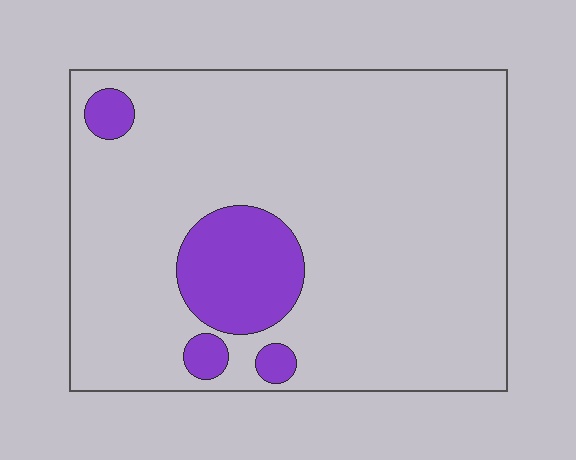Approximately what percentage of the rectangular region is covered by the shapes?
Approximately 15%.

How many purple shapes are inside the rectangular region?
4.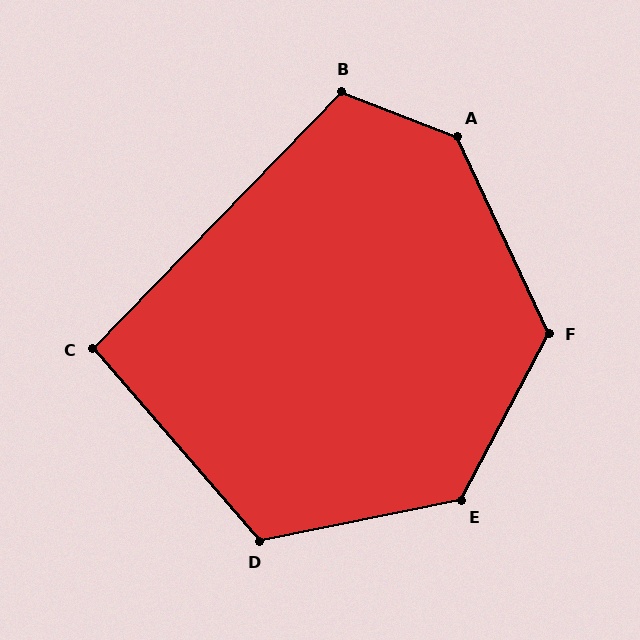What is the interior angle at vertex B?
Approximately 113 degrees (obtuse).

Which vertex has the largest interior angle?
A, at approximately 136 degrees.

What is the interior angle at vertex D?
Approximately 120 degrees (obtuse).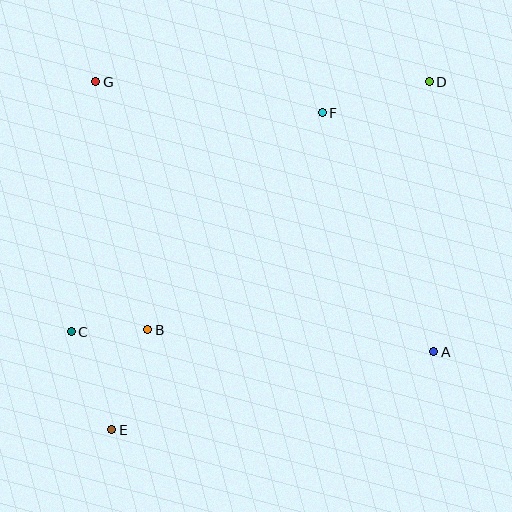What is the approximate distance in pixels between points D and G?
The distance between D and G is approximately 333 pixels.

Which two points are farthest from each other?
Points D and E are farthest from each other.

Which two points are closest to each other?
Points B and C are closest to each other.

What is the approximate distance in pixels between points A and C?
The distance between A and C is approximately 363 pixels.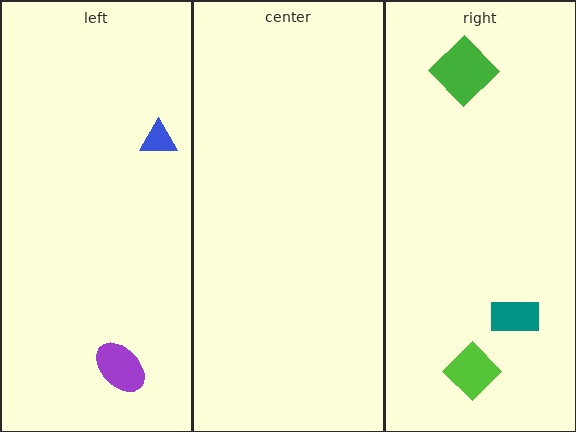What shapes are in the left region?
The blue triangle, the purple ellipse.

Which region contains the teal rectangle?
The right region.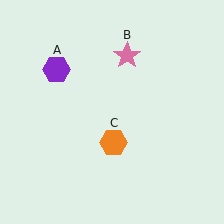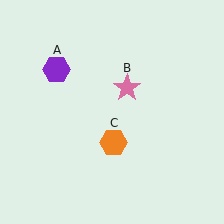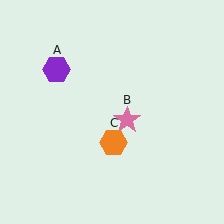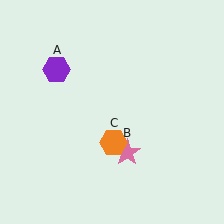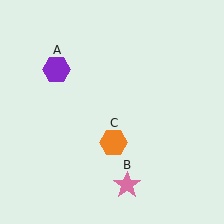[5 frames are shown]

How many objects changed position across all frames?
1 object changed position: pink star (object B).